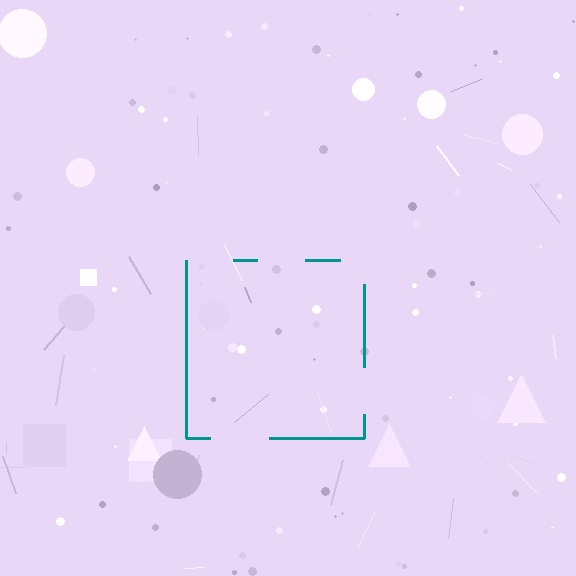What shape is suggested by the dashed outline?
The dashed outline suggests a square.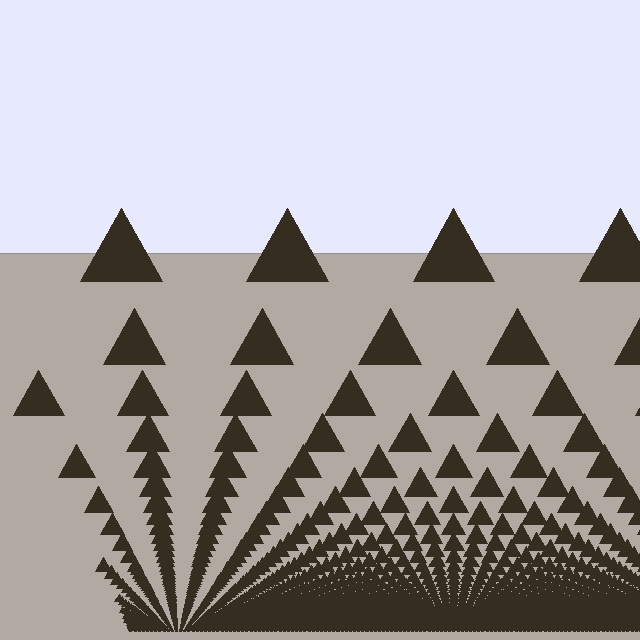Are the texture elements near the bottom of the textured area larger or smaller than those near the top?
Smaller. The gradient is inverted — elements near the bottom are smaller and denser.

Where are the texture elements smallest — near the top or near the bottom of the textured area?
Near the bottom.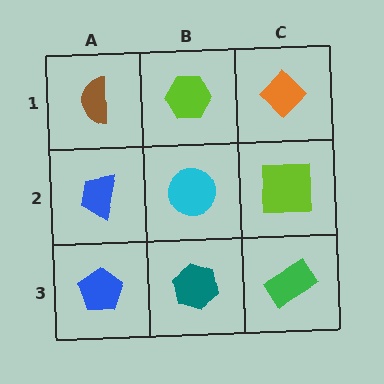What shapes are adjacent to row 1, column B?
A cyan circle (row 2, column B), a brown semicircle (row 1, column A), an orange diamond (row 1, column C).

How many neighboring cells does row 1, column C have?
2.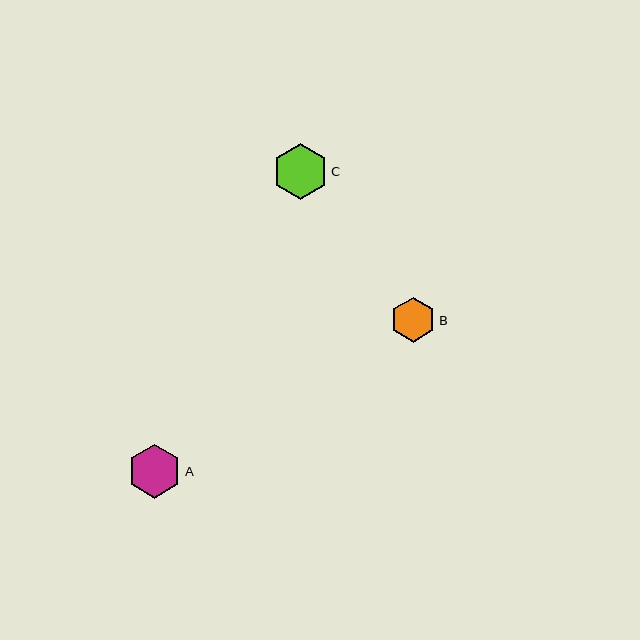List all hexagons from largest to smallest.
From largest to smallest: C, A, B.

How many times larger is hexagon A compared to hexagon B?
Hexagon A is approximately 1.2 times the size of hexagon B.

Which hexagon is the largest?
Hexagon C is the largest with a size of approximately 56 pixels.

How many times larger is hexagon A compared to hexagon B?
Hexagon A is approximately 1.2 times the size of hexagon B.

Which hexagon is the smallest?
Hexagon B is the smallest with a size of approximately 45 pixels.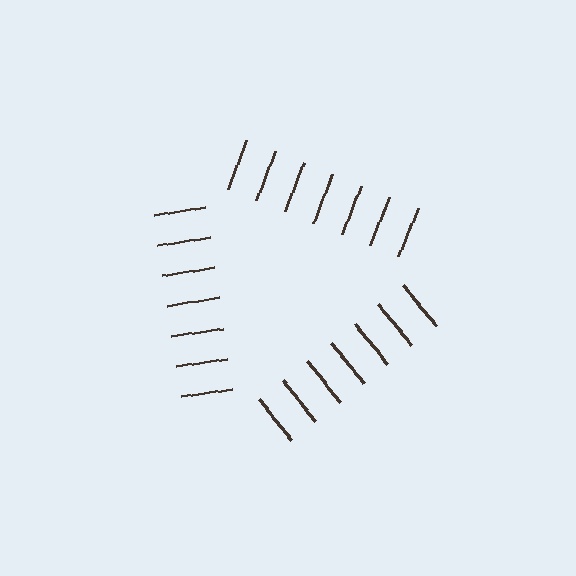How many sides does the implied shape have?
3 sides — the line-ends trace a triangle.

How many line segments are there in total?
21 — 7 along each of the 3 edges.